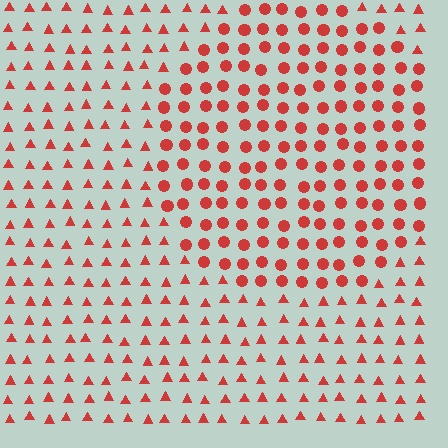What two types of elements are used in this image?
The image uses circles inside the circle region and triangles outside it.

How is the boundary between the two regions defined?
The boundary is defined by a change in element shape: circles inside vs. triangles outside. All elements share the same color and spacing.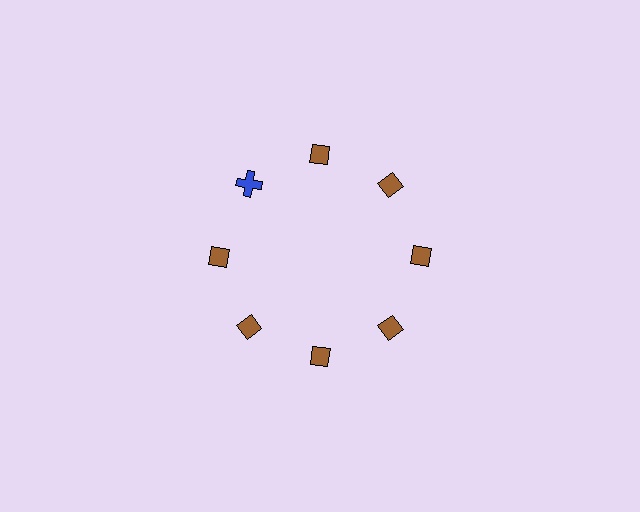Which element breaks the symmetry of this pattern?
The blue cross at roughly the 10 o'clock position breaks the symmetry. All other shapes are brown diamonds.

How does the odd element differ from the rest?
It differs in both color (blue instead of brown) and shape (cross instead of diamond).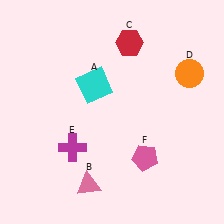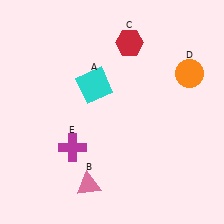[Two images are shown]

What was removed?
The pink pentagon (F) was removed in Image 2.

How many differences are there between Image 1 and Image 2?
There is 1 difference between the two images.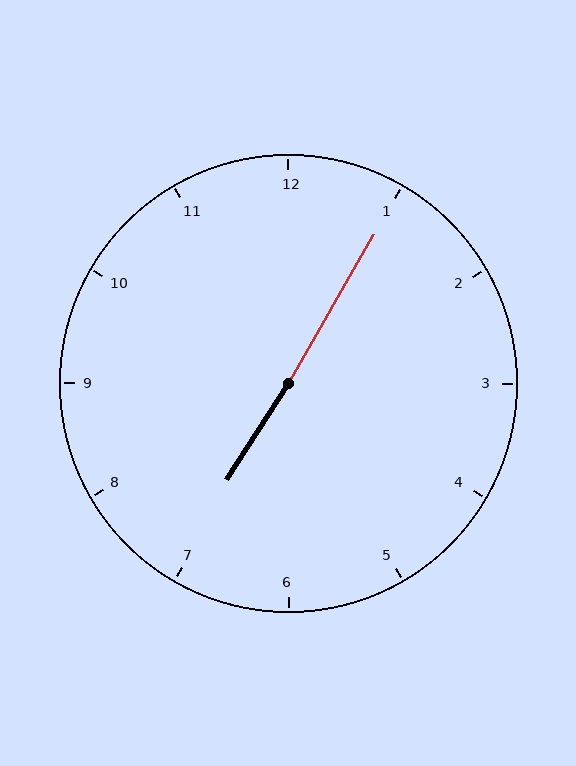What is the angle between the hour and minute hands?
Approximately 178 degrees.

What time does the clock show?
7:05.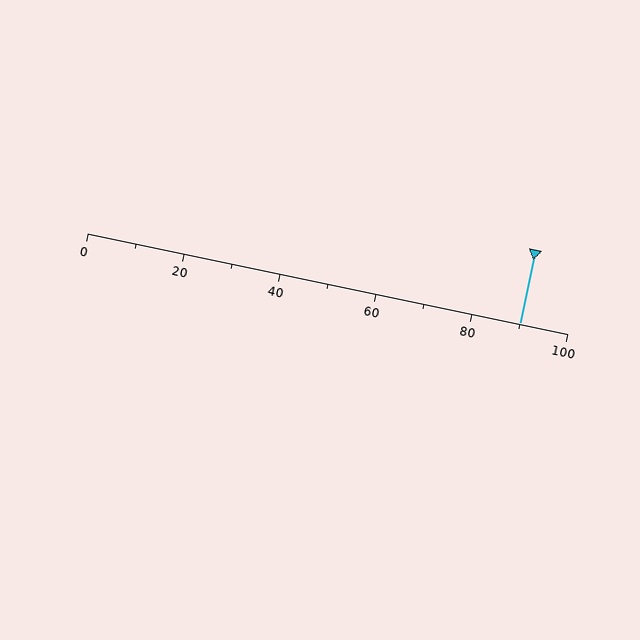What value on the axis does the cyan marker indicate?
The marker indicates approximately 90.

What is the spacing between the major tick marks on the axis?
The major ticks are spaced 20 apart.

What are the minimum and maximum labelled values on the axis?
The axis runs from 0 to 100.